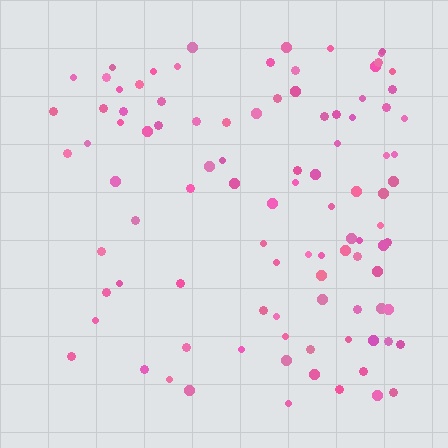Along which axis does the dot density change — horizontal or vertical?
Horizontal.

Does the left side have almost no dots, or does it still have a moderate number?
Still a moderate number, just noticeably fewer than the right.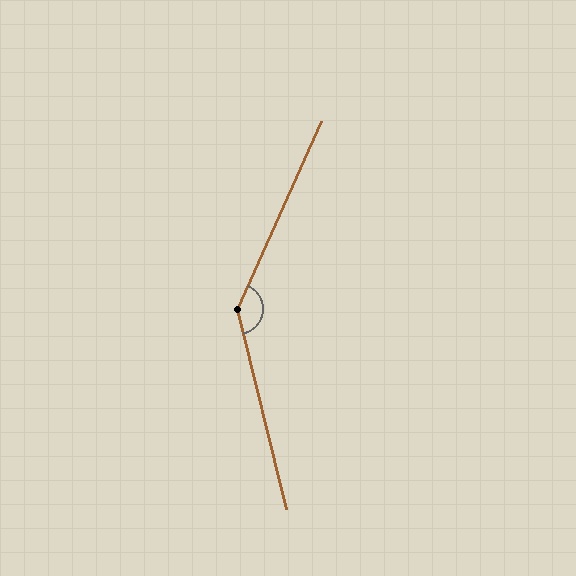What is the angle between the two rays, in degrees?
Approximately 142 degrees.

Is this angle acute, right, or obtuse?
It is obtuse.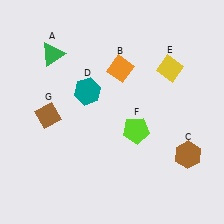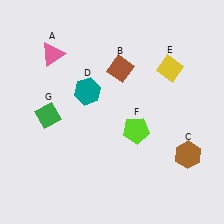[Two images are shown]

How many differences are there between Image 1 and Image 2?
There are 3 differences between the two images.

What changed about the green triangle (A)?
In Image 1, A is green. In Image 2, it changed to pink.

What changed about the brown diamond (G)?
In Image 1, G is brown. In Image 2, it changed to green.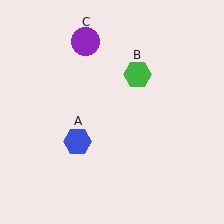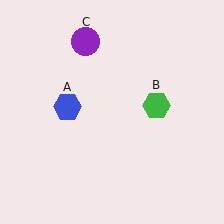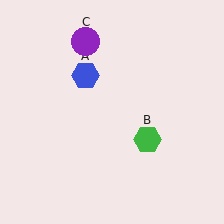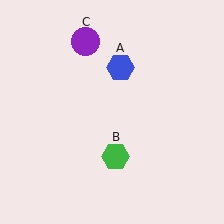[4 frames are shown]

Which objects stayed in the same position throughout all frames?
Purple circle (object C) remained stationary.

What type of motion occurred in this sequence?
The blue hexagon (object A), green hexagon (object B) rotated clockwise around the center of the scene.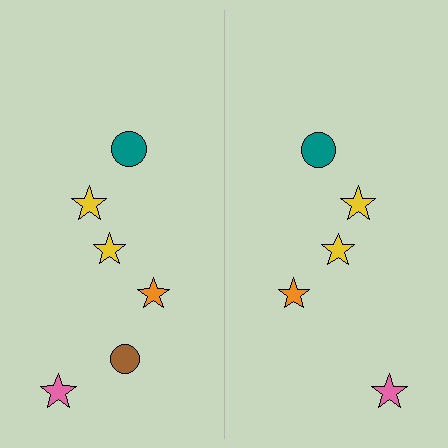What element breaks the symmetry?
A brown circle is missing from the right side.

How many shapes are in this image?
There are 11 shapes in this image.